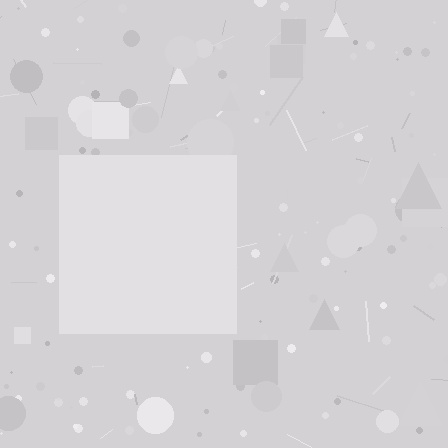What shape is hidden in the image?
A square is hidden in the image.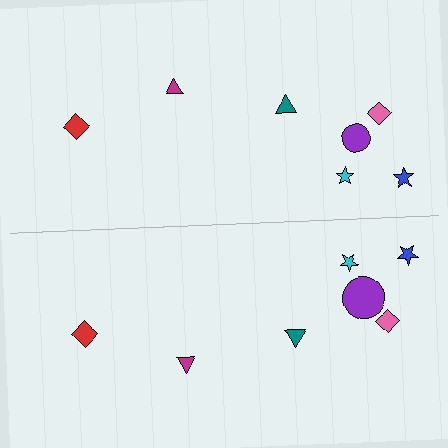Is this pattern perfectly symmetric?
No, the pattern is not perfectly symmetric. The purple circle on the bottom side has a different size than its mirror counterpart.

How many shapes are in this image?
There are 14 shapes in this image.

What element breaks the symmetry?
The purple circle on the bottom side has a different size than its mirror counterpart.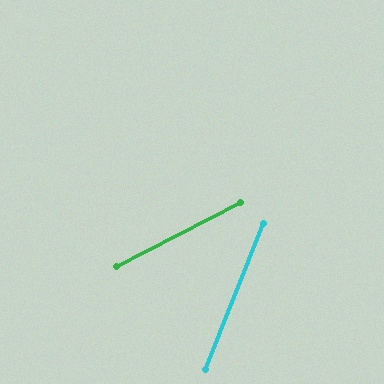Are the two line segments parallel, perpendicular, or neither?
Neither parallel nor perpendicular — they differ by about 41°.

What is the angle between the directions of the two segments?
Approximately 41 degrees.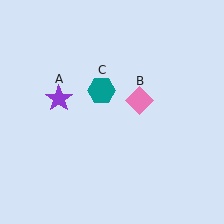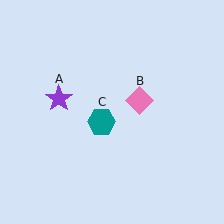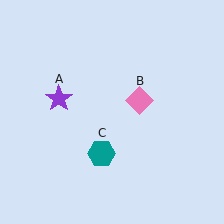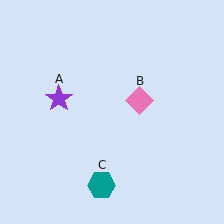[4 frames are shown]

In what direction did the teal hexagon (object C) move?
The teal hexagon (object C) moved down.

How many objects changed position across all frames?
1 object changed position: teal hexagon (object C).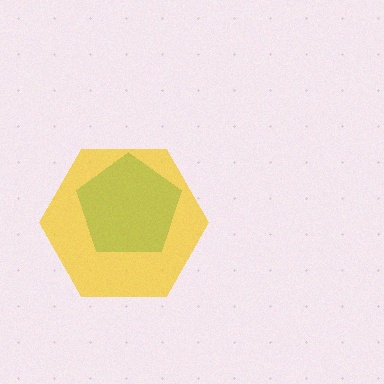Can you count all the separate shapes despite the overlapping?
Yes, there are 2 separate shapes.